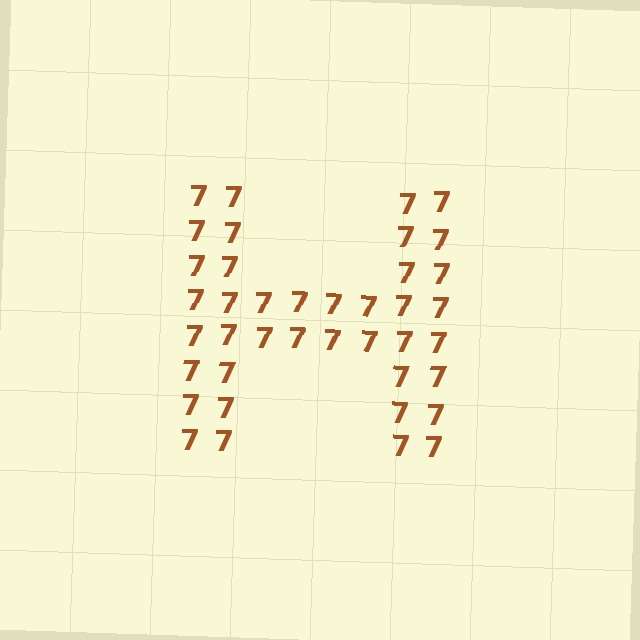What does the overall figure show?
The overall figure shows the letter H.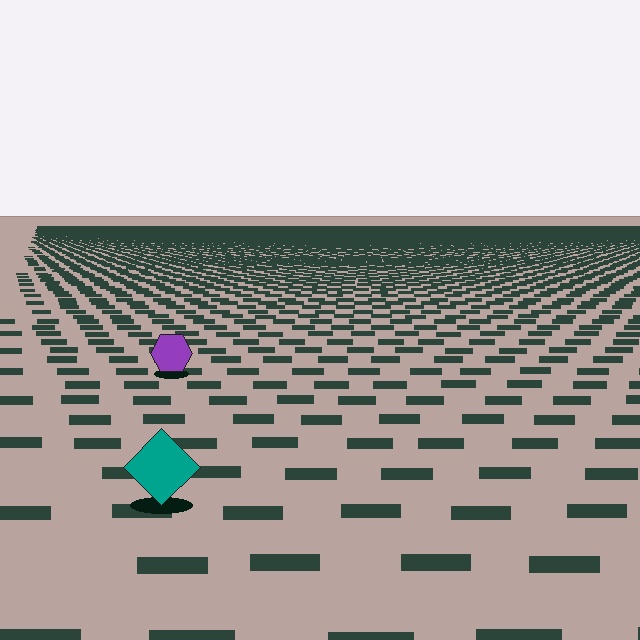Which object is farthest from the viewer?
The purple hexagon is farthest from the viewer. It appears smaller and the ground texture around it is denser.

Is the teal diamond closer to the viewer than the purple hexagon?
Yes. The teal diamond is closer — you can tell from the texture gradient: the ground texture is coarser near it.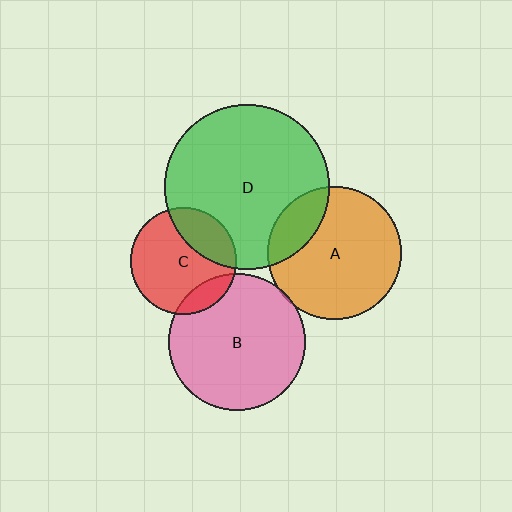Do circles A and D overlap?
Yes.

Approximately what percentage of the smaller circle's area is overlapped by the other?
Approximately 20%.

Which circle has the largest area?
Circle D (green).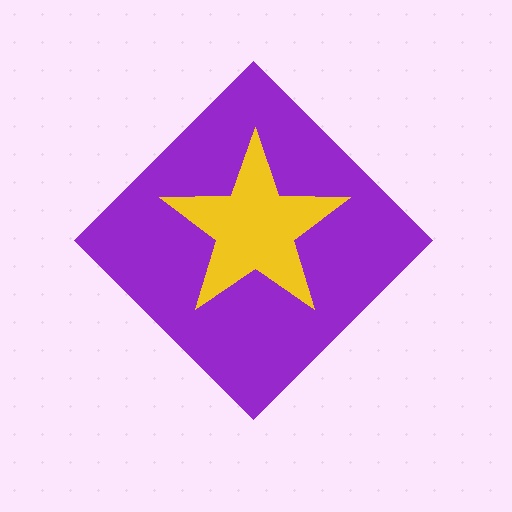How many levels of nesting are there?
2.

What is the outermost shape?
The purple diamond.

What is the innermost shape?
The yellow star.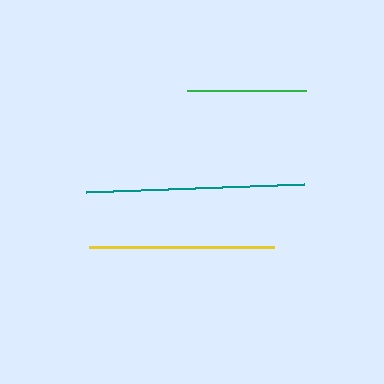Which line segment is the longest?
The teal line is the longest at approximately 218 pixels.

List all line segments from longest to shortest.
From longest to shortest: teal, yellow, green.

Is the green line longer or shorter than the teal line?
The teal line is longer than the green line.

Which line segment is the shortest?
The green line is the shortest at approximately 119 pixels.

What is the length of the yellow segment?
The yellow segment is approximately 185 pixels long.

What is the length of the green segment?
The green segment is approximately 119 pixels long.